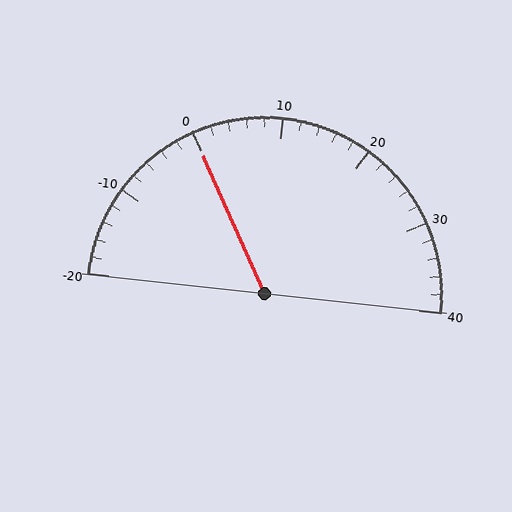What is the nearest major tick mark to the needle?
The nearest major tick mark is 0.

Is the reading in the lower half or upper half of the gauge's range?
The reading is in the lower half of the range (-20 to 40).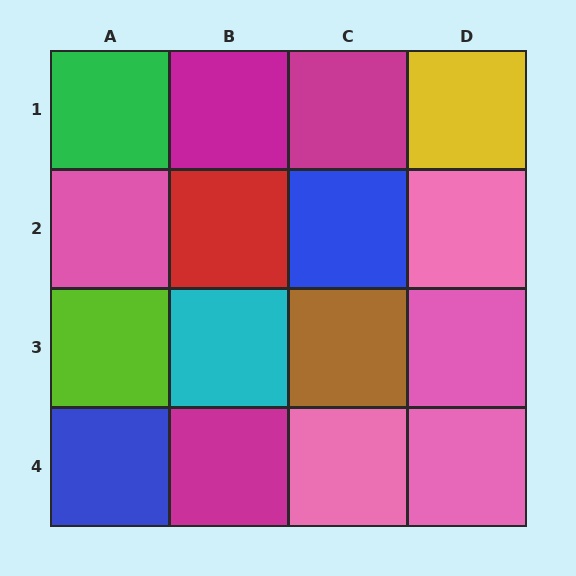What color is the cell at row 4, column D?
Pink.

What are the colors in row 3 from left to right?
Lime, cyan, brown, pink.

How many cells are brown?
1 cell is brown.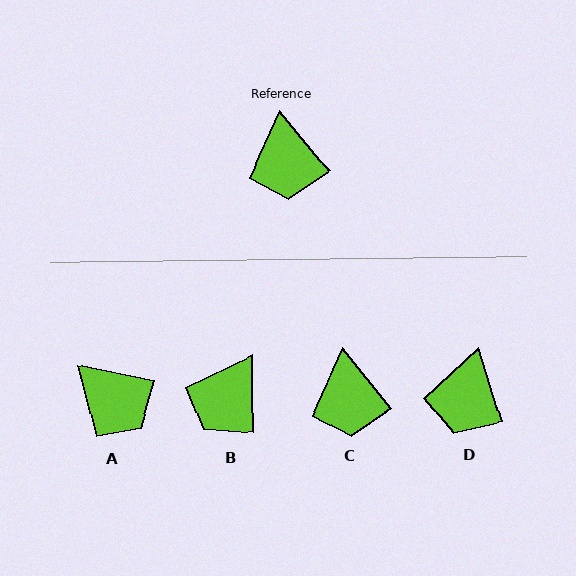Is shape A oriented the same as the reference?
No, it is off by about 39 degrees.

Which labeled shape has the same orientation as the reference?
C.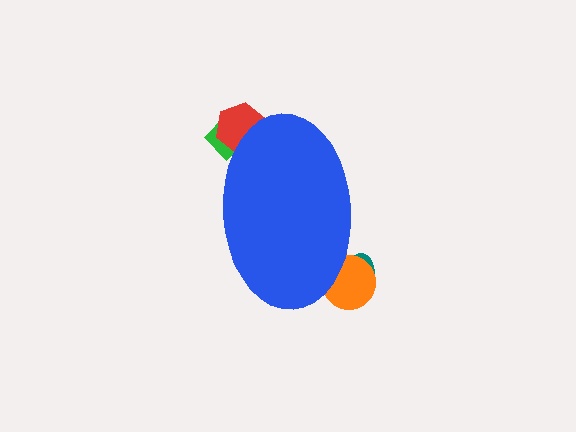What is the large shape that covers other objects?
A blue ellipse.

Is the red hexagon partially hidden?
Yes, the red hexagon is partially hidden behind the blue ellipse.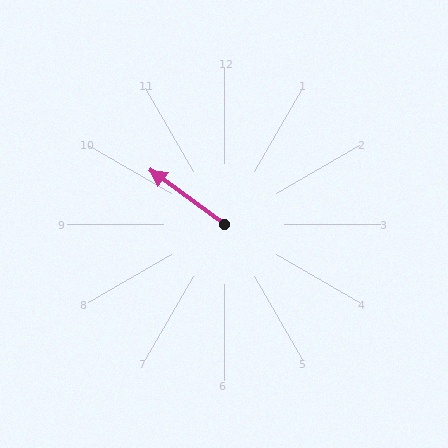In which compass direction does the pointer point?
Northwest.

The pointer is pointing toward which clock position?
Roughly 10 o'clock.